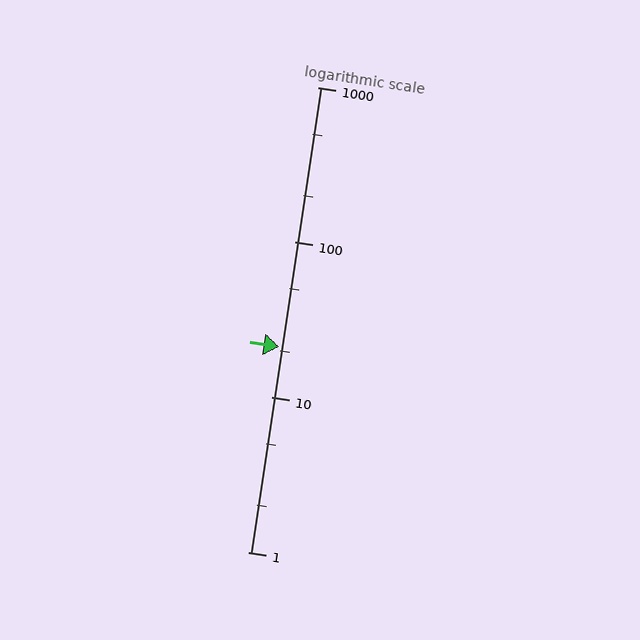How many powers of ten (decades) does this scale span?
The scale spans 3 decades, from 1 to 1000.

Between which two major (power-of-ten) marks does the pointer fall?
The pointer is between 10 and 100.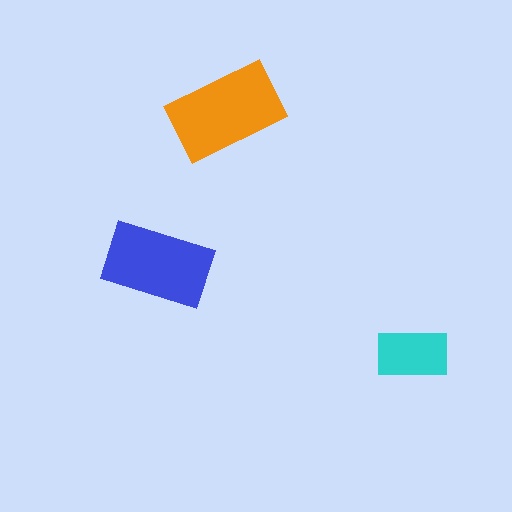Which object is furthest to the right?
The cyan rectangle is rightmost.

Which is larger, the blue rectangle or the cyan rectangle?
The blue one.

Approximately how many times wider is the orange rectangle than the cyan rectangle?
About 1.5 times wider.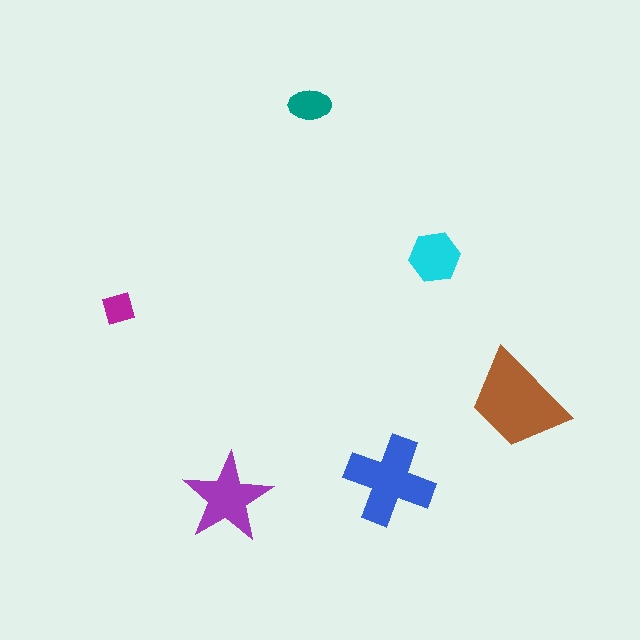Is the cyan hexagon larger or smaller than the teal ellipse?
Larger.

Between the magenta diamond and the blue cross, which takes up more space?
The blue cross.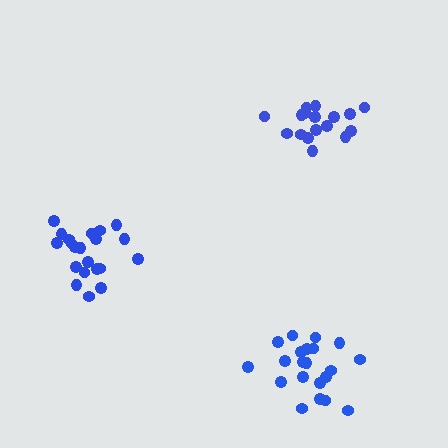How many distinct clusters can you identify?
There are 3 distinct clusters.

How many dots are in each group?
Group 1: 17 dots, Group 2: 21 dots, Group 3: 21 dots (59 total).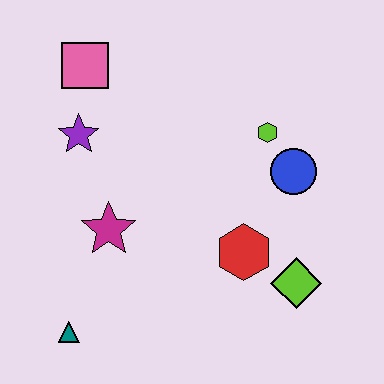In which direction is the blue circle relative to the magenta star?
The blue circle is to the right of the magenta star.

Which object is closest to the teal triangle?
The magenta star is closest to the teal triangle.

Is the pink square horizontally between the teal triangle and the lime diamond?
Yes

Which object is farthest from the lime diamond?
The pink square is farthest from the lime diamond.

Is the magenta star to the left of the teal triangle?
No